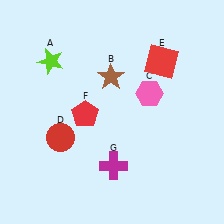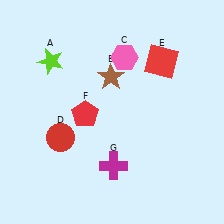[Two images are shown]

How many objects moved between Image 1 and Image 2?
1 object moved between the two images.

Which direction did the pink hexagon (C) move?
The pink hexagon (C) moved up.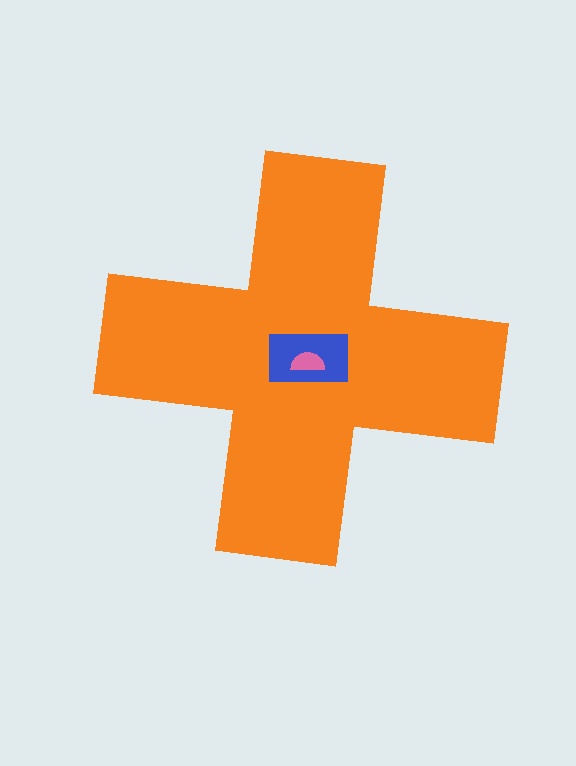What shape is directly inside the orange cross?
The blue rectangle.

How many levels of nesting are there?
3.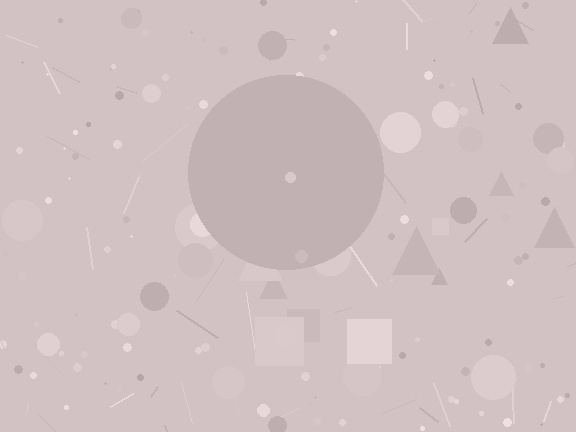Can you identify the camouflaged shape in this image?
The camouflaged shape is a circle.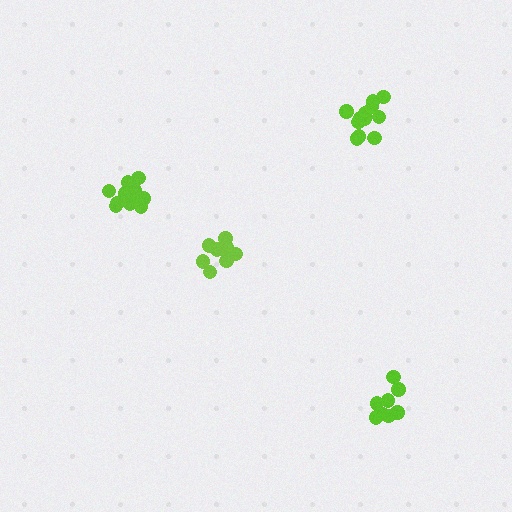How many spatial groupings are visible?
There are 4 spatial groupings.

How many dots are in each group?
Group 1: 12 dots, Group 2: 8 dots, Group 3: 9 dots, Group 4: 12 dots (41 total).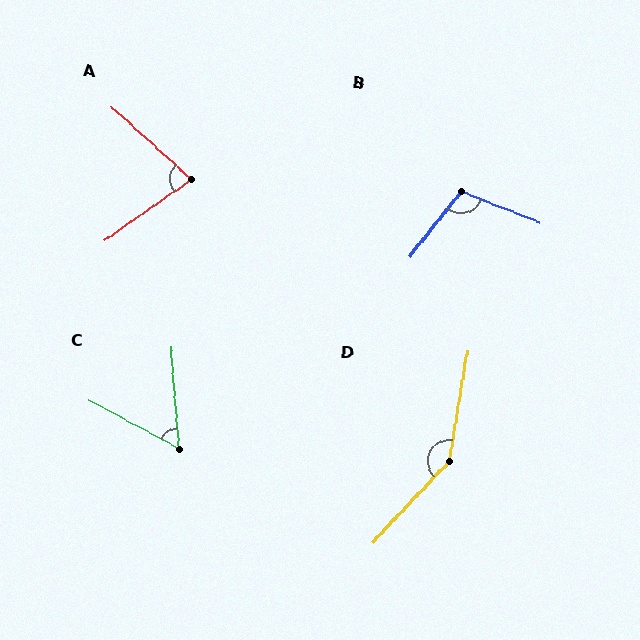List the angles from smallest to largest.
C (58°), A (77°), B (107°), D (146°).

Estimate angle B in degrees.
Approximately 107 degrees.